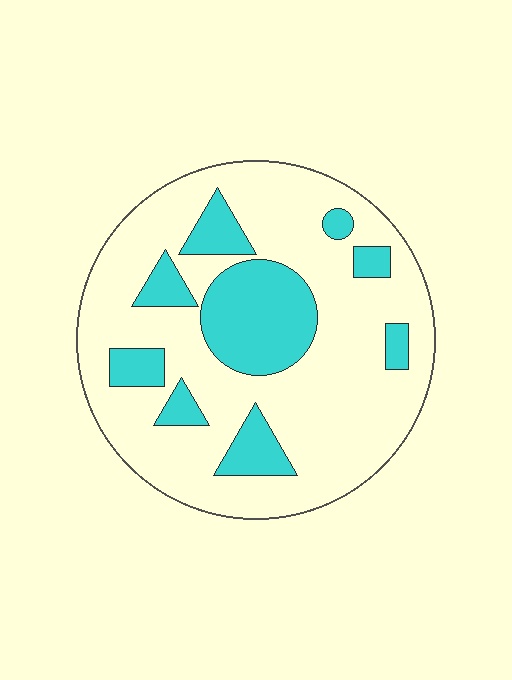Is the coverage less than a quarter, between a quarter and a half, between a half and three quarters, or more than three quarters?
Between a quarter and a half.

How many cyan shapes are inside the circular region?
9.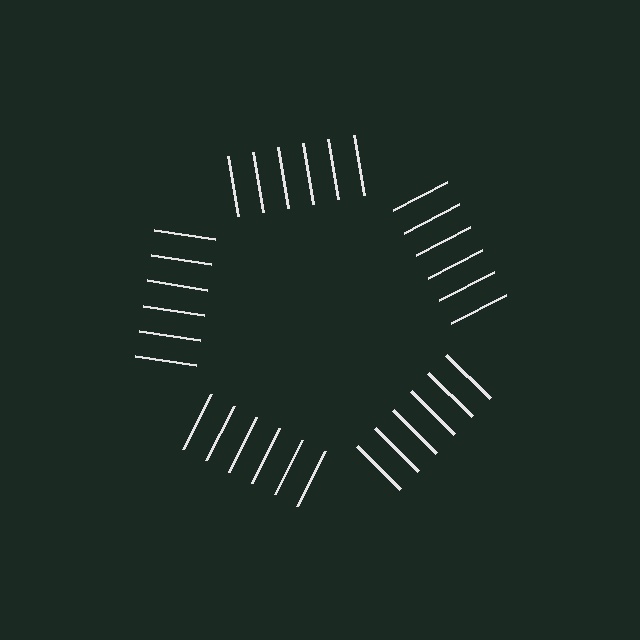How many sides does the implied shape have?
5 sides — the line-ends trace a pentagon.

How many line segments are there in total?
30 — 6 along each of the 5 edges.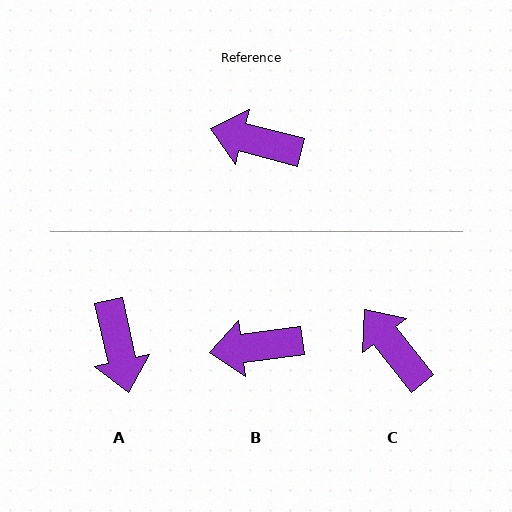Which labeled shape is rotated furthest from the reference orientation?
A, about 117 degrees away.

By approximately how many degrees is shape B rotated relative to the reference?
Approximately 22 degrees counter-clockwise.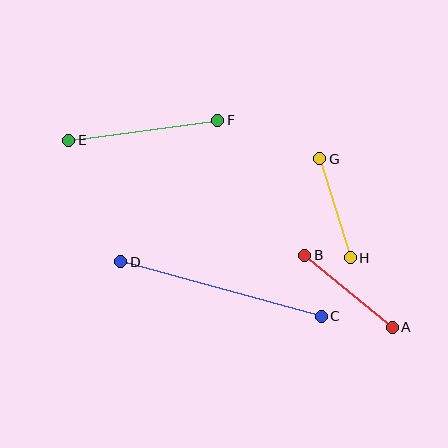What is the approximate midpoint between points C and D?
The midpoint is at approximately (221, 289) pixels.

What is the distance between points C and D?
The distance is approximately 208 pixels.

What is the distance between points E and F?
The distance is approximately 150 pixels.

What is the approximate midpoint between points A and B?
The midpoint is at approximately (349, 291) pixels.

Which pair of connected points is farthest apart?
Points C and D are farthest apart.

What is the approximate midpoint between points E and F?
The midpoint is at approximately (143, 130) pixels.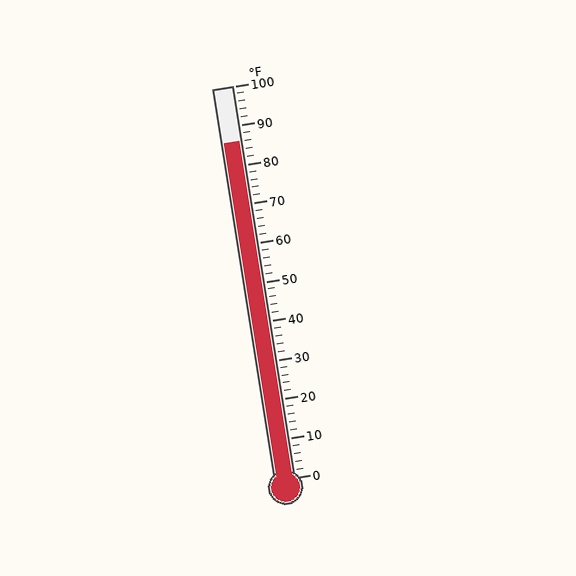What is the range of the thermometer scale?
The thermometer scale ranges from 0°F to 100°F.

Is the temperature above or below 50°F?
The temperature is above 50°F.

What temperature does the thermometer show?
The thermometer shows approximately 86°F.